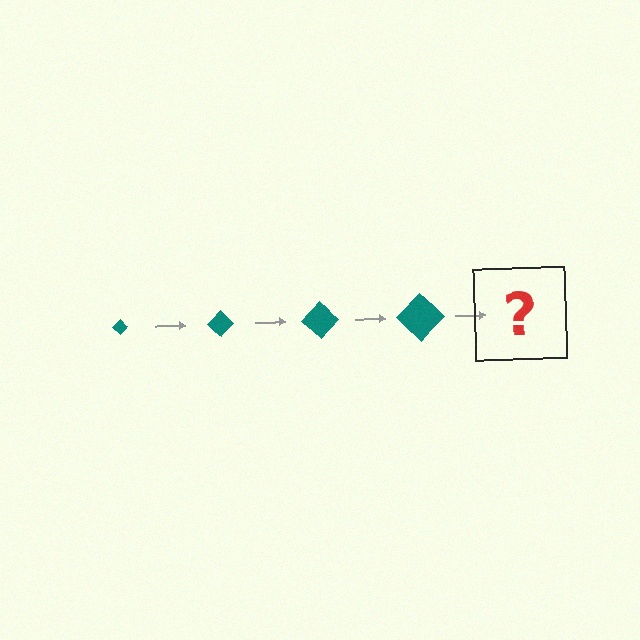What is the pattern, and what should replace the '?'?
The pattern is that the diamond gets progressively larger each step. The '?' should be a teal diamond, larger than the previous one.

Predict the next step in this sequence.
The next step is a teal diamond, larger than the previous one.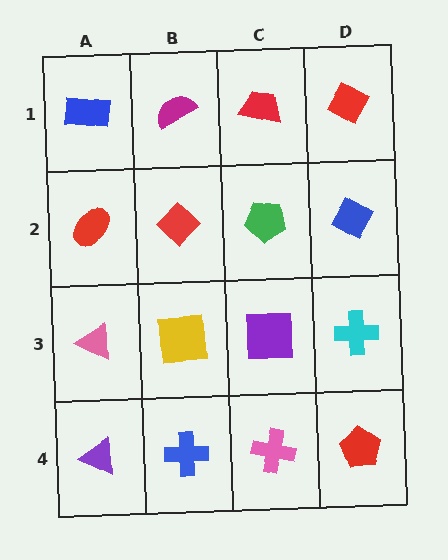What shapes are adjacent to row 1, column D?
A blue diamond (row 2, column D), a red trapezoid (row 1, column C).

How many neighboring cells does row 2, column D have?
3.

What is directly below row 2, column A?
A pink triangle.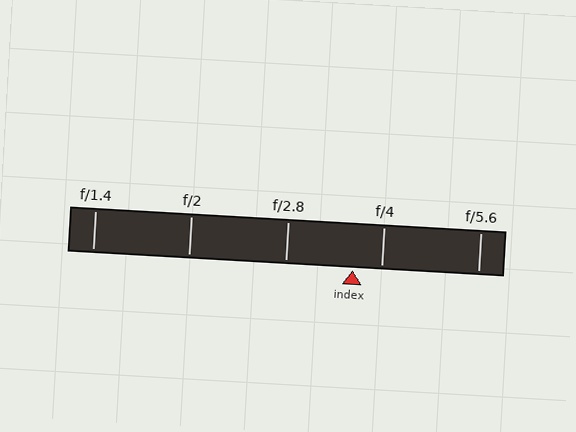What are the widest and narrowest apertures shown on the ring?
The widest aperture shown is f/1.4 and the narrowest is f/5.6.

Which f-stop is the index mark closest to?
The index mark is closest to f/4.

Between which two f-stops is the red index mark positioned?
The index mark is between f/2.8 and f/4.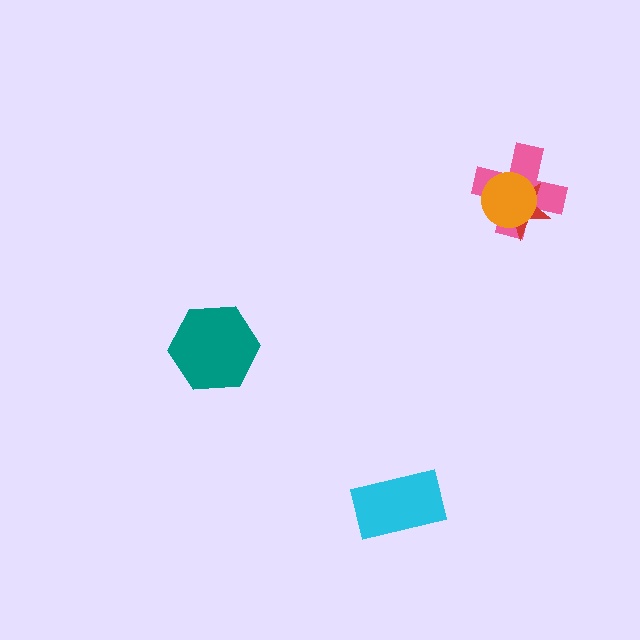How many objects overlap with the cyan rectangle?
0 objects overlap with the cyan rectangle.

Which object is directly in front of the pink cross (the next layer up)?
The red star is directly in front of the pink cross.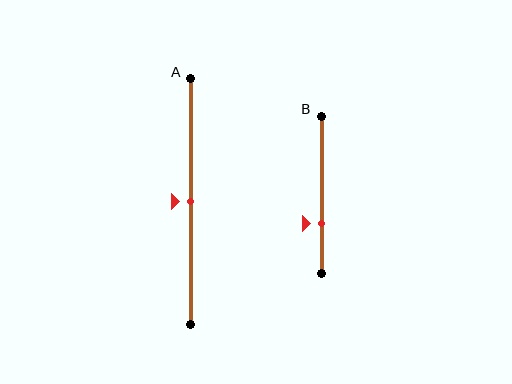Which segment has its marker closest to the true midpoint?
Segment A has its marker closest to the true midpoint.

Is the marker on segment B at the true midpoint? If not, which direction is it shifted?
No, the marker on segment B is shifted downward by about 18% of the segment length.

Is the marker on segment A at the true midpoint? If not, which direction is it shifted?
Yes, the marker on segment A is at the true midpoint.